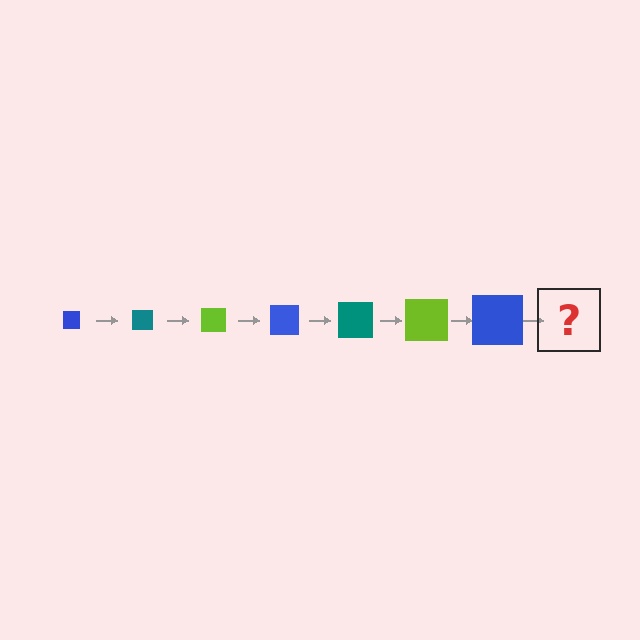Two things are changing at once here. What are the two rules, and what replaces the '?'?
The two rules are that the square grows larger each step and the color cycles through blue, teal, and lime. The '?' should be a teal square, larger than the previous one.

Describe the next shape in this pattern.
It should be a teal square, larger than the previous one.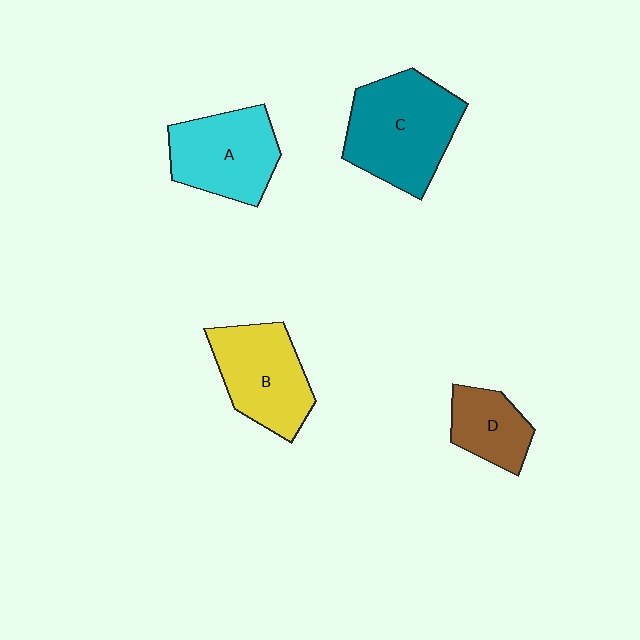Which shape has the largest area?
Shape C (teal).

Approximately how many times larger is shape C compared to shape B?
Approximately 1.3 times.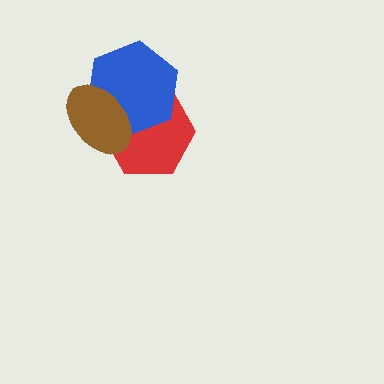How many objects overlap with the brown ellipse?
2 objects overlap with the brown ellipse.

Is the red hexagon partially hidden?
Yes, it is partially covered by another shape.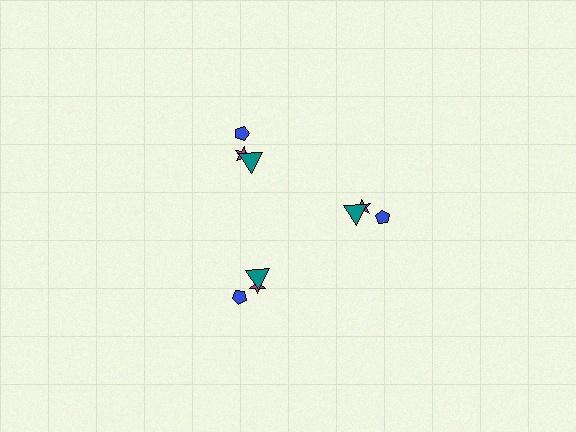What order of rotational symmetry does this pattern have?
This pattern has 3-fold rotational symmetry.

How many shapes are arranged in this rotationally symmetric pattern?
There are 9 shapes, arranged in 3 groups of 3.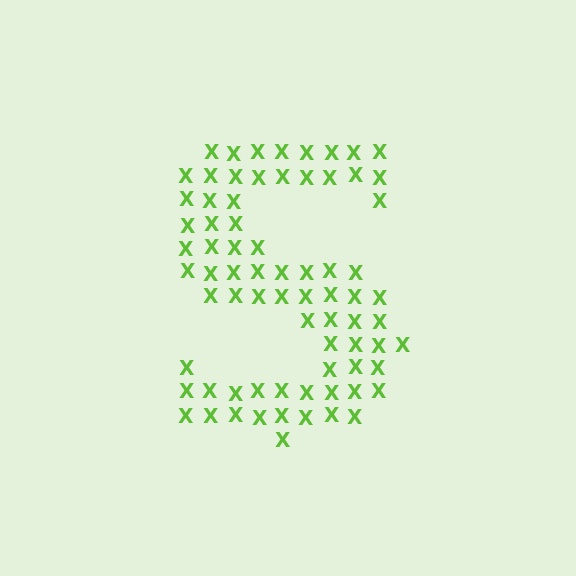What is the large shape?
The large shape is the letter S.